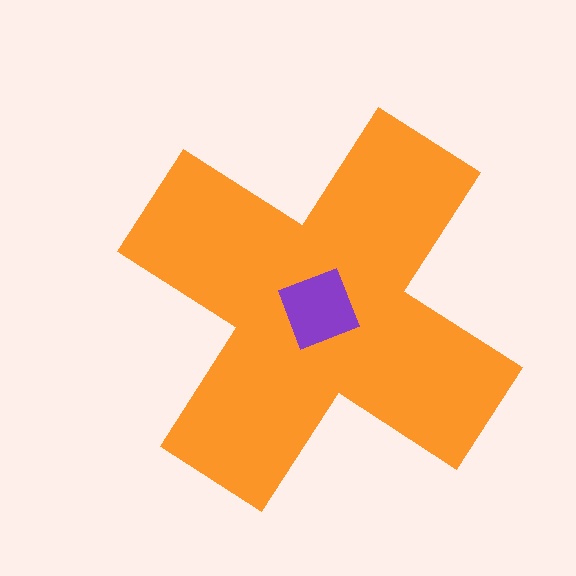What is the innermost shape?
The purple square.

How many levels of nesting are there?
2.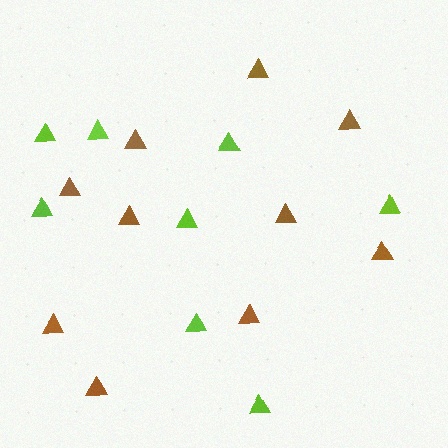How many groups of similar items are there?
There are 2 groups: one group of brown triangles (10) and one group of lime triangles (8).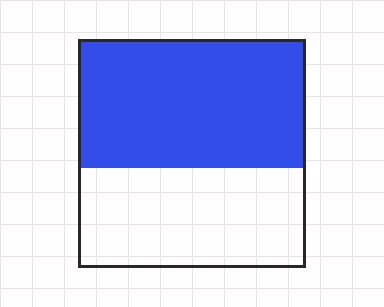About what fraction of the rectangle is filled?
About three fifths (3/5).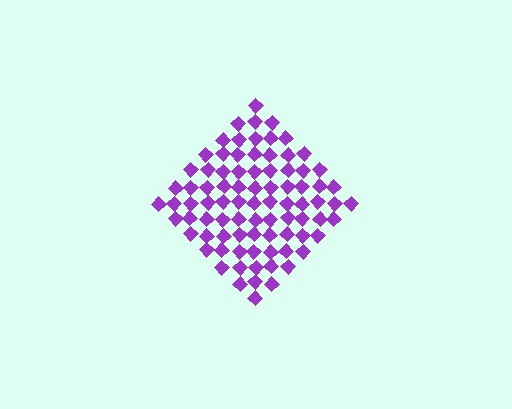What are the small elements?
The small elements are diamonds.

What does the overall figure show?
The overall figure shows a diamond.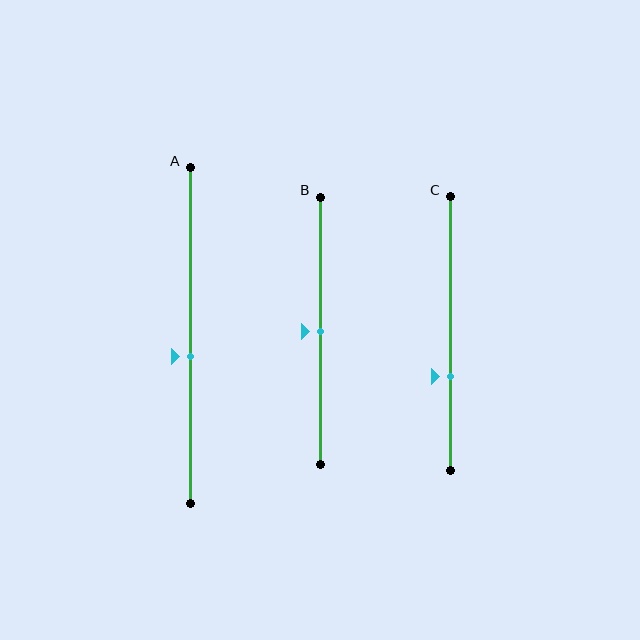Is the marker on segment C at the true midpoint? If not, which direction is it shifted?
No, the marker on segment C is shifted downward by about 16% of the segment length.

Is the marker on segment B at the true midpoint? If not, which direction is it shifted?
Yes, the marker on segment B is at the true midpoint.